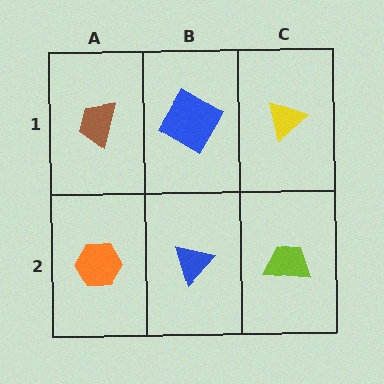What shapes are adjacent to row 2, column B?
A blue square (row 1, column B), an orange hexagon (row 2, column A), a lime trapezoid (row 2, column C).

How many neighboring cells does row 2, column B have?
3.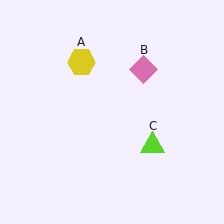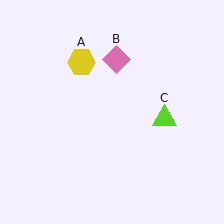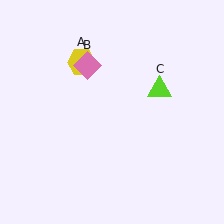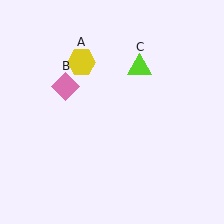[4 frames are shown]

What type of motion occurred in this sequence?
The pink diamond (object B), lime triangle (object C) rotated counterclockwise around the center of the scene.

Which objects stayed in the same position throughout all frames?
Yellow hexagon (object A) remained stationary.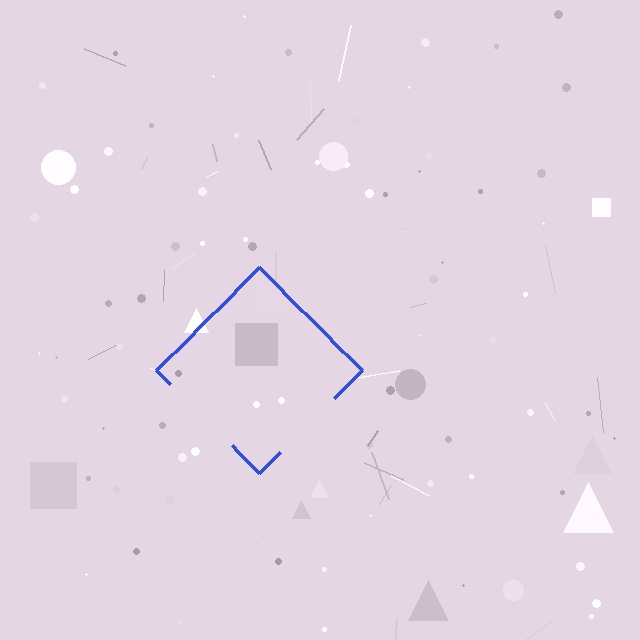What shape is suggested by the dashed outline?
The dashed outline suggests a diamond.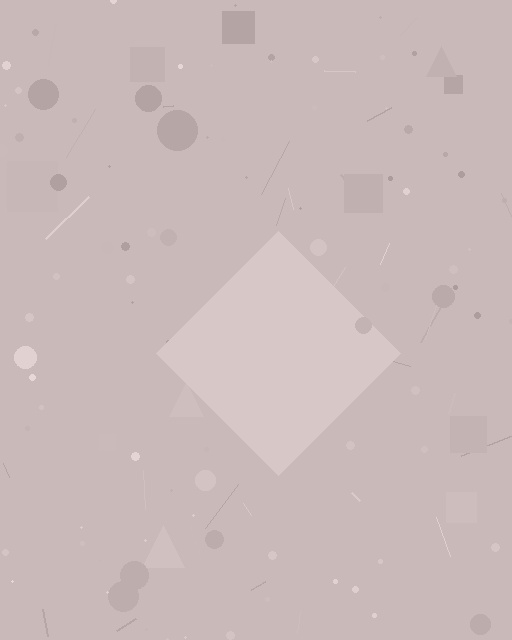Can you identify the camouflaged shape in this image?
The camouflaged shape is a diamond.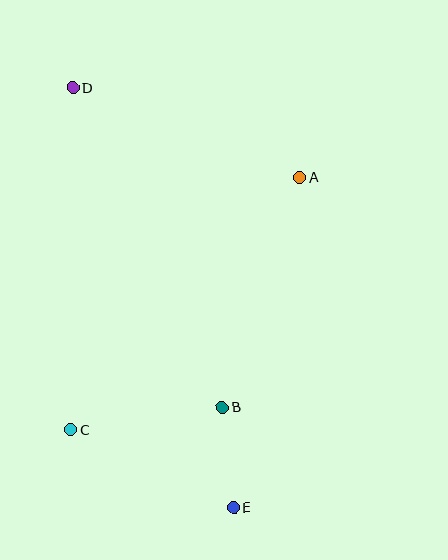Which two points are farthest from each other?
Points D and E are farthest from each other.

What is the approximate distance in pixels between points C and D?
The distance between C and D is approximately 342 pixels.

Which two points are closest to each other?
Points B and E are closest to each other.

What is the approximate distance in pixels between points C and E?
The distance between C and E is approximately 180 pixels.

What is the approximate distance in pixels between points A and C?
The distance between A and C is approximately 341 pixels.